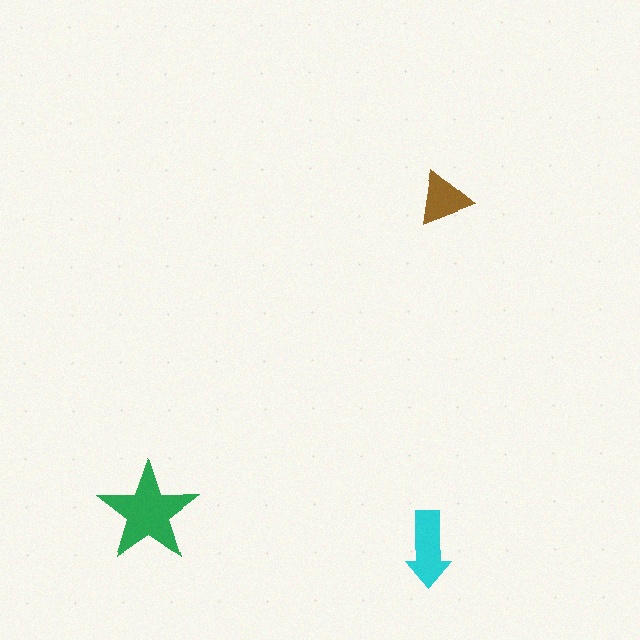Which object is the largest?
The green star.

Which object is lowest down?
The cyan arrow is bottommost.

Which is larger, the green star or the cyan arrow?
The green star.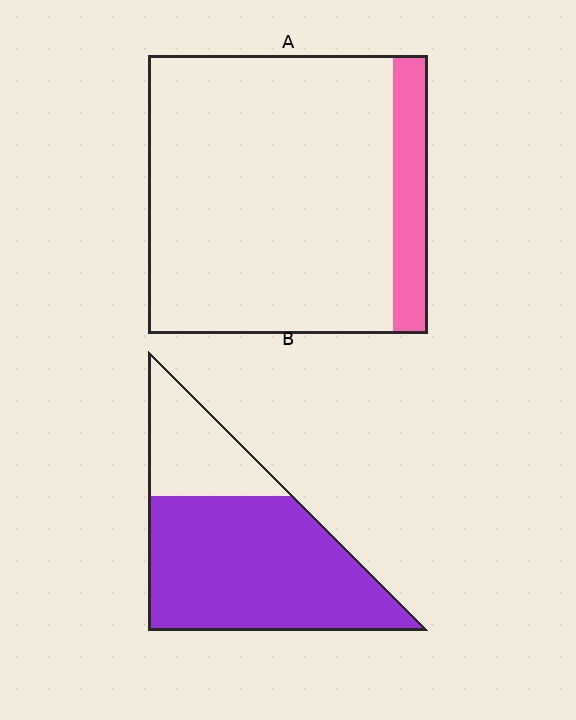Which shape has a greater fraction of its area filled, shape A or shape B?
Shape B.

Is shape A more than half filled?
No.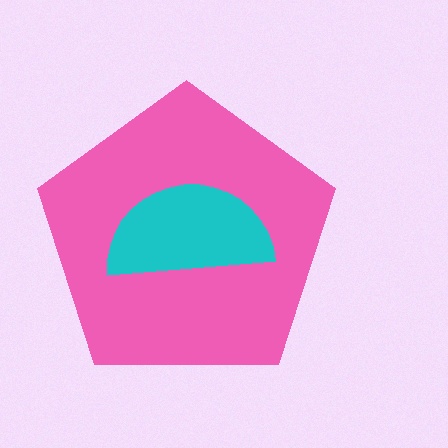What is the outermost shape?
The pink pentagon.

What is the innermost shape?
The cyan semicircle.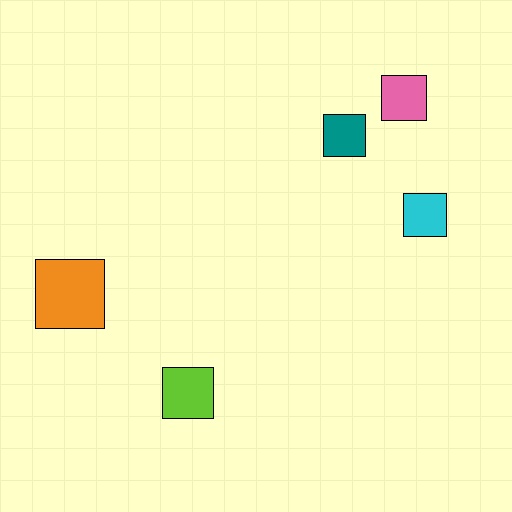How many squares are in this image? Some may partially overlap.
There are 5 squares.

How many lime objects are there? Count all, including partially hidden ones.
There is 1 lime object.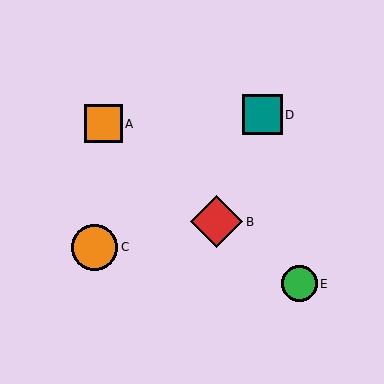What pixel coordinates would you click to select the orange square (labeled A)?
Click at (103, 124) to select the orange square A.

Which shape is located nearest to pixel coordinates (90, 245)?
The orange circle (labeled C) at (95, 247) is nearest to that location.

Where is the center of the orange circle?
The center of the orange circle is at (95, 247).